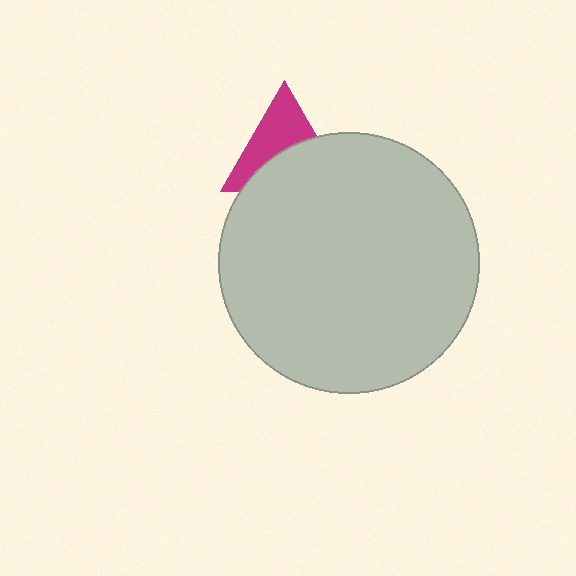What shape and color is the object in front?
The object in front is a light gray circle.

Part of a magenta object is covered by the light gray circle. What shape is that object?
It is a triangle.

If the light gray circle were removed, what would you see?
You would see the complete magenta triangle.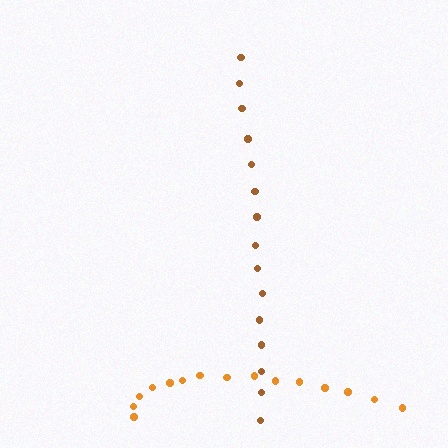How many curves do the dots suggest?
There are 2 distinct paths.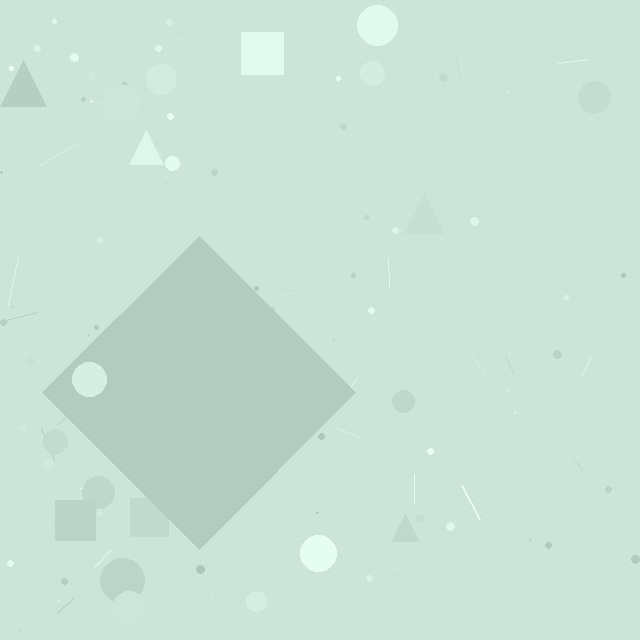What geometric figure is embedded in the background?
A diamond is embedded in the background.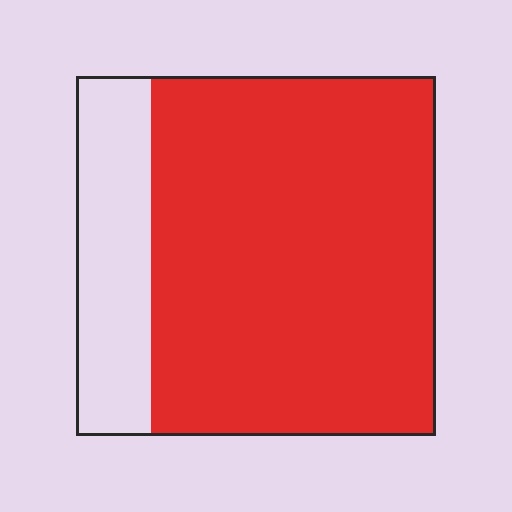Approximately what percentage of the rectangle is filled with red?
Approximately 80%.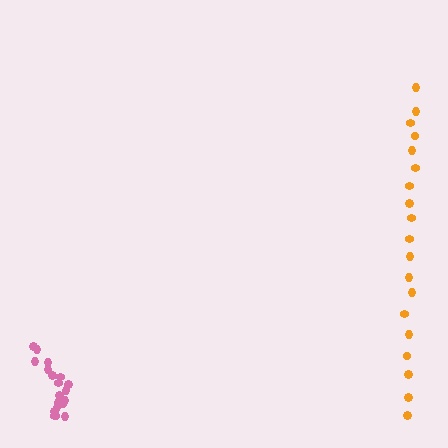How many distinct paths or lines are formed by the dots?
There are 2 distinct paths.